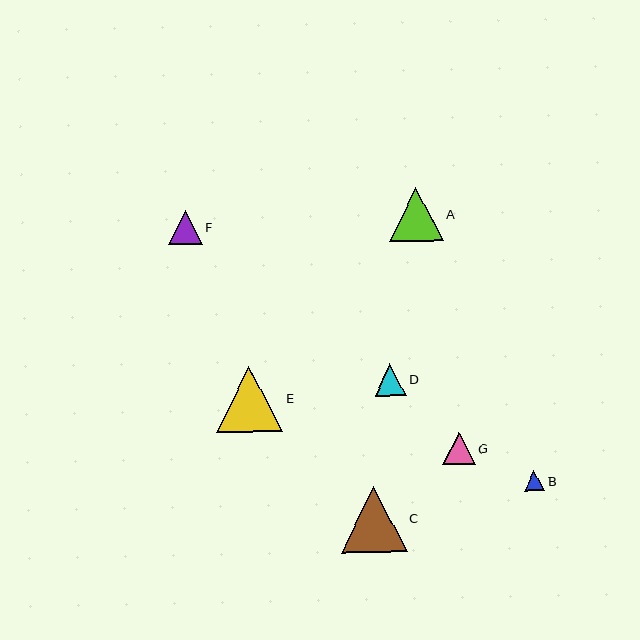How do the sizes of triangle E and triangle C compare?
Triangle E and triangle C are approximately the same size.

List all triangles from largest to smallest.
From largest to smallest: E, C, A, F, G, D, B.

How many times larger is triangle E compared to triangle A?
Triangle E is approximately 1.2 times the size of triangle A.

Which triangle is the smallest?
Triangle B is the smallest with a size of approximately 20 pixels.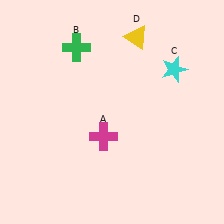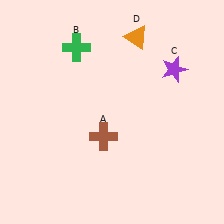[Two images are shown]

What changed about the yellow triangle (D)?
In Image 1, D is yellow. In Image 2, it changed to orange.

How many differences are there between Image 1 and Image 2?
There are 3 differences between the two images.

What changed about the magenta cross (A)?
In Image 1, A is magenta. In Image 2, it changed to brown.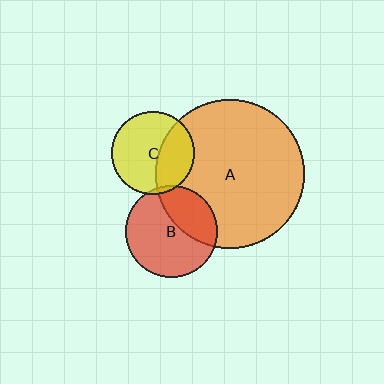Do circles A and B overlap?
Yes.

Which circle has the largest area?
Circle A (orange).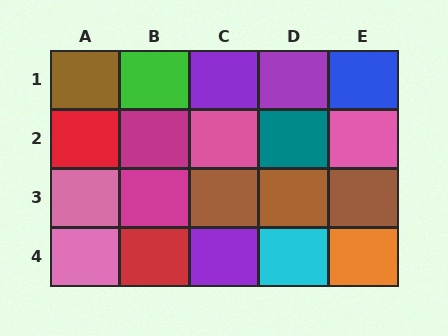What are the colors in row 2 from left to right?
Red, magenta, pink, teal, pink.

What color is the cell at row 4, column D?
Cyan.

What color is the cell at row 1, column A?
Brown.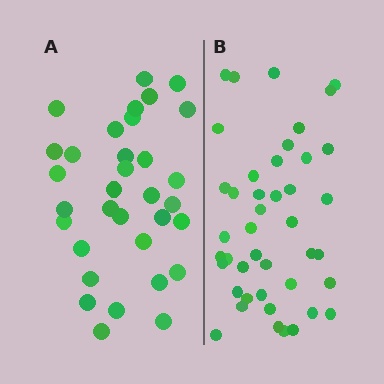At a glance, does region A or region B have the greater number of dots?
Region B (the right region) has more dots.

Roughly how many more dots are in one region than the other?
Region B has roughly 10 or so more dots than region A.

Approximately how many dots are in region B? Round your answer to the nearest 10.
About 40 dots. (The exact count is 43, which rounds to 40.)